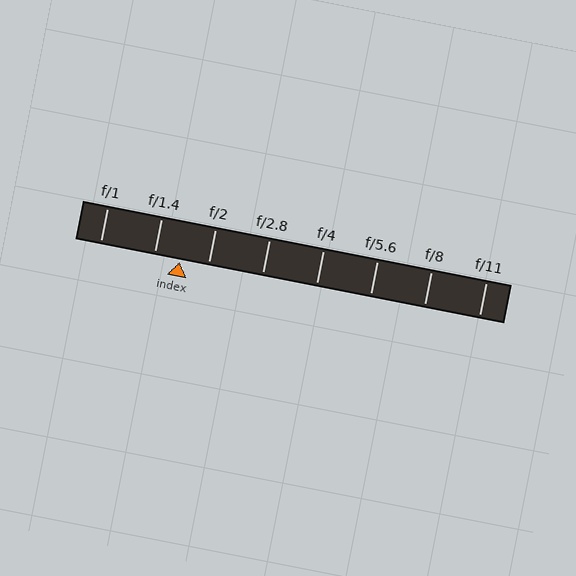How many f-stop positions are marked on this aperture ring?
There are 8 f-stop positions marked.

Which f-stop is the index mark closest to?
The index mark is closest to f/1.4.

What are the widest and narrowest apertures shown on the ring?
The widest aperture shown is f/1 and the narrowest is f/11.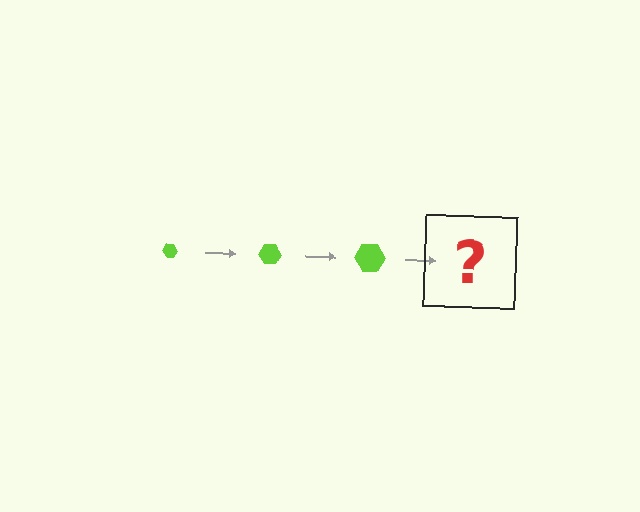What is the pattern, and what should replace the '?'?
The pattern is that the hexagon gets progressively larger each step. The '?' should be a lime hexagon, larger than the previous one.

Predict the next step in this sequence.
The next step is a lime hexagon, larger than the previous one.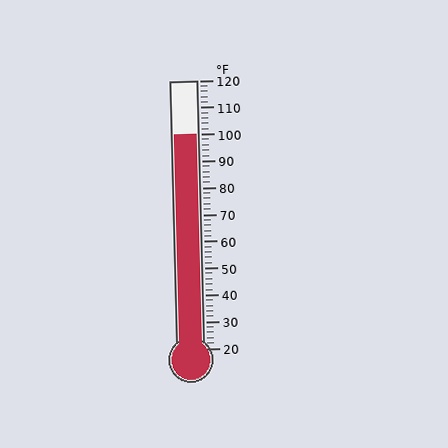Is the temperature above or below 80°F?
The temperature is above 80°F.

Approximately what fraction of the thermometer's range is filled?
The thermometer is filled to approximately 80% of its range.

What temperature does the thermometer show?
The thermometer shows approximately 100°F.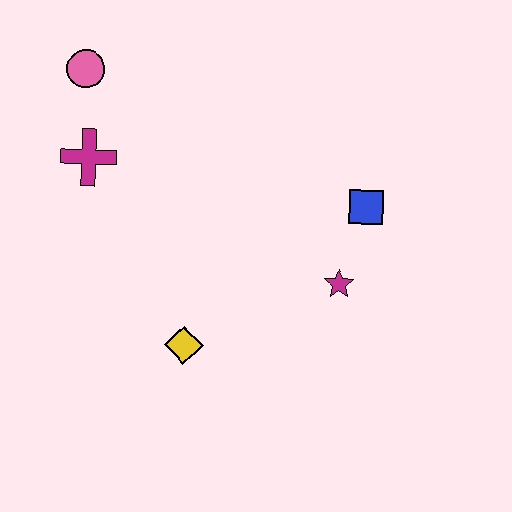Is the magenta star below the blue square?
Yes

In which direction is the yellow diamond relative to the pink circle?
The yellow diamond is below the pink circle.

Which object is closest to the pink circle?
The magenta cross is closest to the pink circle.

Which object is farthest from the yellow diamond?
The pink circle is farthest from the yellow diamond.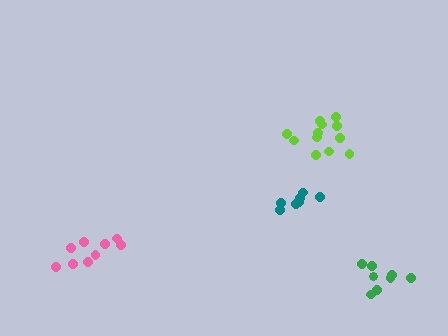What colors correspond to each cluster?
The clusters are colored: teal, pink, green, lime.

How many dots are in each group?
Group 1: 7 dots, Group 2: 9 dots, Group 3: 8 dots, Group 4: 12 dots (36 total).